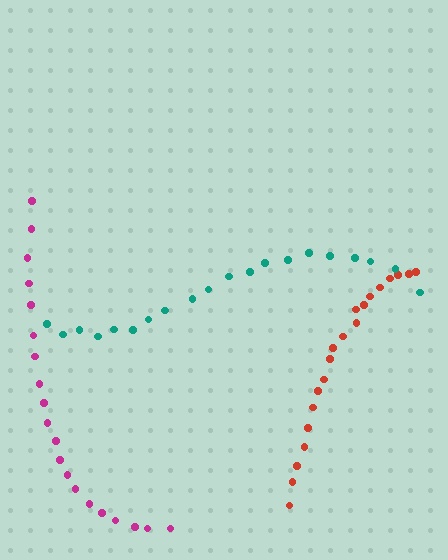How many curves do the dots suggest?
There are 3 distinct paths.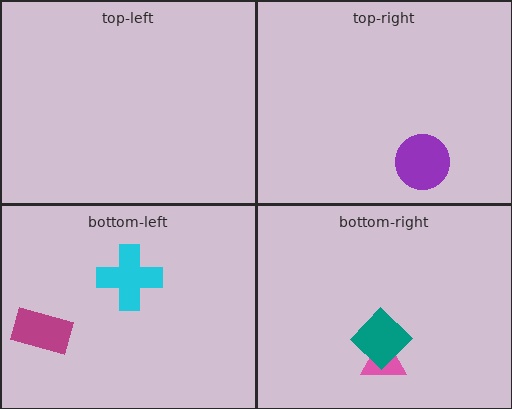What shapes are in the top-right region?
The purple circle.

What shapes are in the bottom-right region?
The pink triangle, the teal diamond.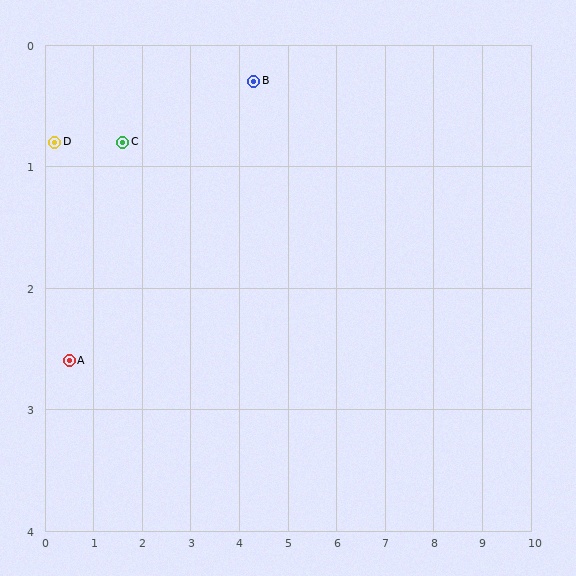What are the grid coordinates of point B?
Point B is at approximately (4.3, 0.3).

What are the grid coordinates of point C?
Point C is at approximately (1.6, 0.8).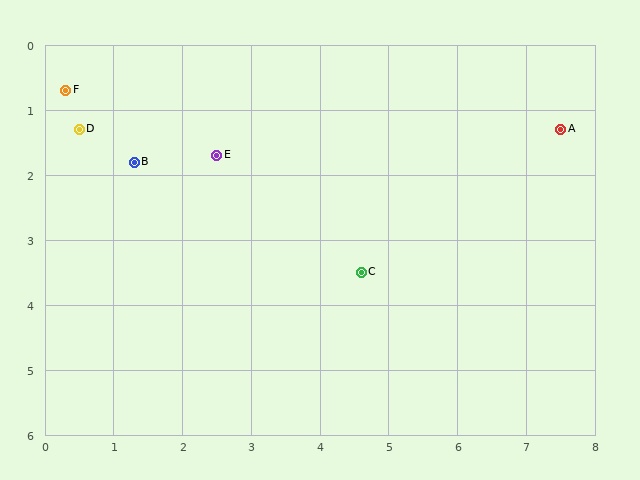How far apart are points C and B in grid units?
Points C and B are about 3.7 grid units apart.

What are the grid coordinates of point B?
Point B is at approximately (1.3, 1.8).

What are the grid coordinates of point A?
Point A is at approximately (7.5, 1.3).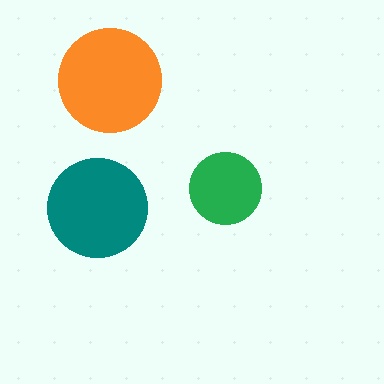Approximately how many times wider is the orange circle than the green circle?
About 1.5 times wider.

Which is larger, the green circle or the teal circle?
The teal one.